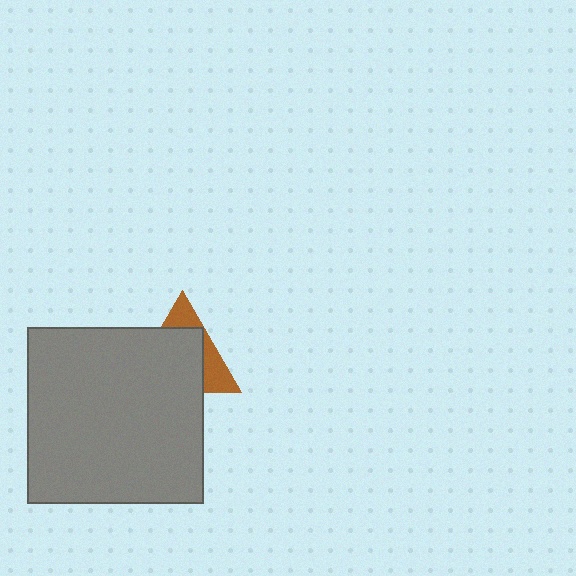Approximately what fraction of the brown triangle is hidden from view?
Roughly 66% of the brown triangle is hidden behind the gray square.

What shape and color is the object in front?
The object in front is a gray square.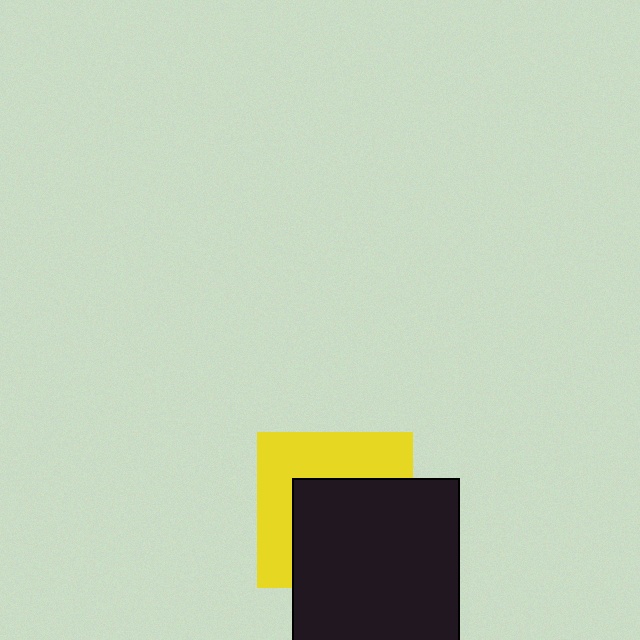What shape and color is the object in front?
The object in front is a black square.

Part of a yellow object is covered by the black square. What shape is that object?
It is a square.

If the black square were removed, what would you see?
You would see the complete yellow square.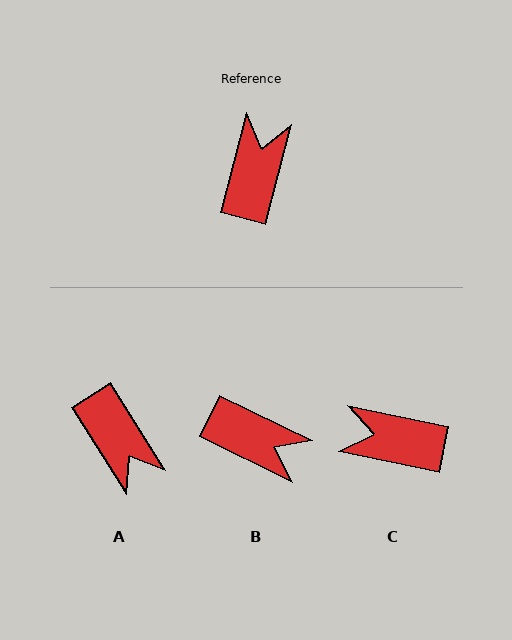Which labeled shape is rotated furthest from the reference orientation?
A, about 133 degrees away.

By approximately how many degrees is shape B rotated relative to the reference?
Approximately 101 degrees clockwise.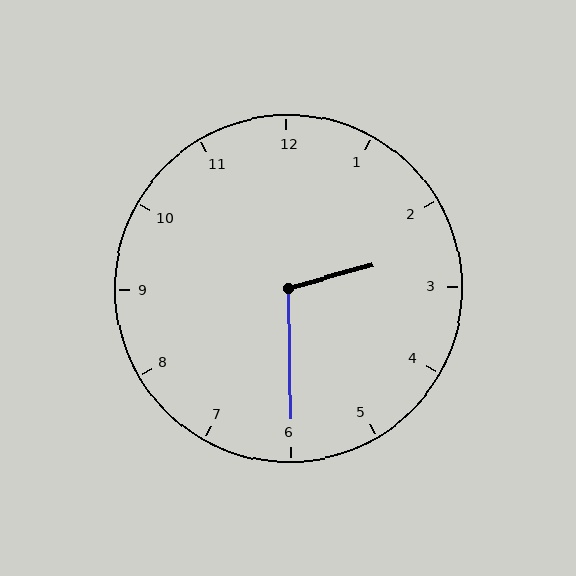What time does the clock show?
2:30.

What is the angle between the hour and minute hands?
Approximately 105 degrees.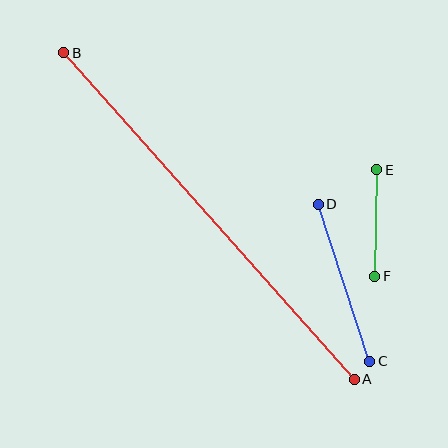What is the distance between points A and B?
The distance is approximately 437 pixels.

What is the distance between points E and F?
The distance is approximately 107 pixels.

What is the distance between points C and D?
The distance is approximately 165 pixels.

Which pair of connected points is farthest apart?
Points A and B are farthest apart.